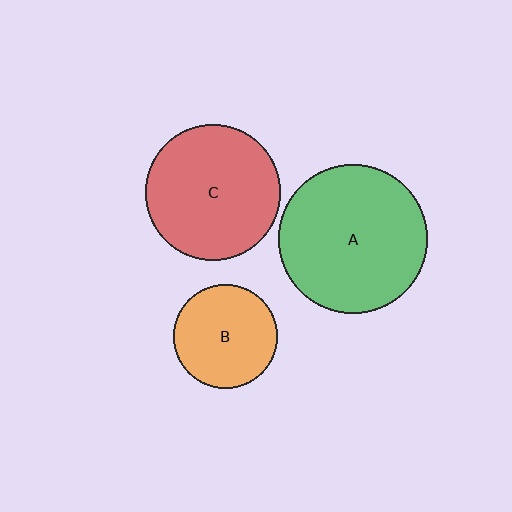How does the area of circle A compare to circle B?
Approximately 2.0 times.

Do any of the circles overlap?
No, none of the circles overlap.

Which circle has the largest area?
Circle A (green).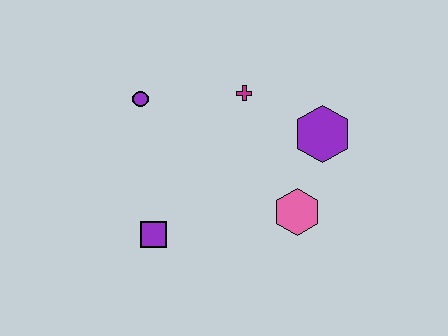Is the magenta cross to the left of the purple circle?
No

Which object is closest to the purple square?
The purple circle is closest to the purple square.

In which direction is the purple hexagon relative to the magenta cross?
The purple hexagon is to the right of the magenta cross.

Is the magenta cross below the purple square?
No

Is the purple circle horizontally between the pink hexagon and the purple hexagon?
No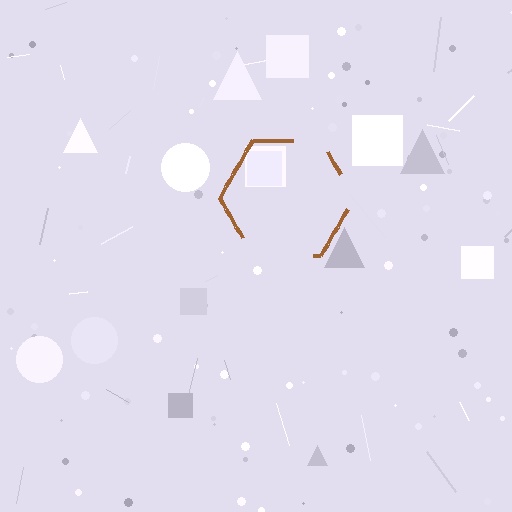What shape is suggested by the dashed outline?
The dashed outline suggests a hexagon.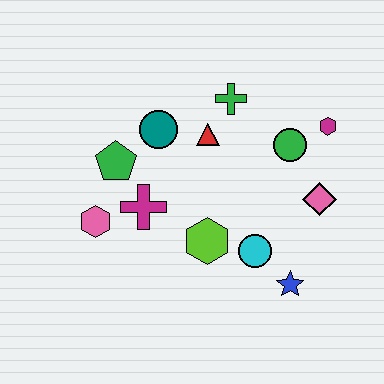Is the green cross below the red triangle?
No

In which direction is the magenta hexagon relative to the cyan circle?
The magenta hexagon is above the cyan circle.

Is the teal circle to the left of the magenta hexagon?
Yes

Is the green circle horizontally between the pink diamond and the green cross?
Yes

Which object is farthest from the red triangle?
The blue star is farthest from the red triangle.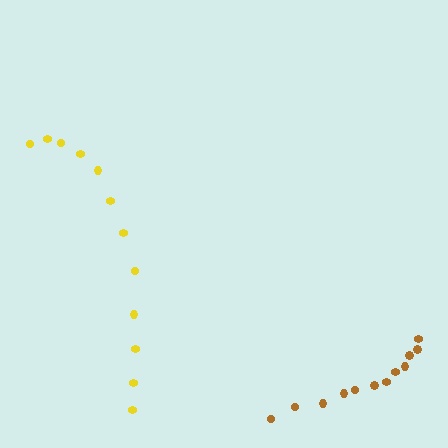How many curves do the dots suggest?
There are 2 distinct paths.